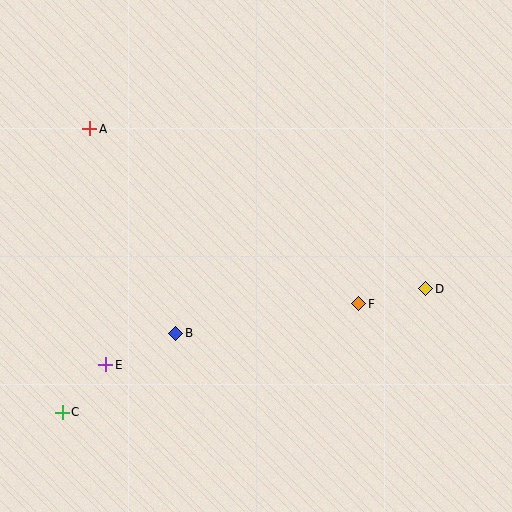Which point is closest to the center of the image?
Point B at (176, 333) is closest to the center.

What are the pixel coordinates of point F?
Point F is at (359, 304).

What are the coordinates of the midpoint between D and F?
The midpoint between D and F is at (392, 296).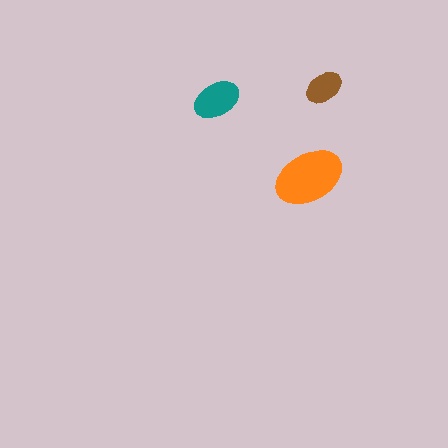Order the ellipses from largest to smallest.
the orange one, the teal one, the brown one.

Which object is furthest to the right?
The brown ellipse is rightmost.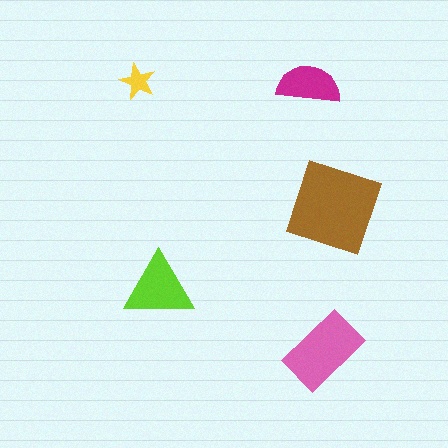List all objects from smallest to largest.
The yellow star, the magenta semicircle, the lime triangle, the pink rectangle, the brown square.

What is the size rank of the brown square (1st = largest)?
1st.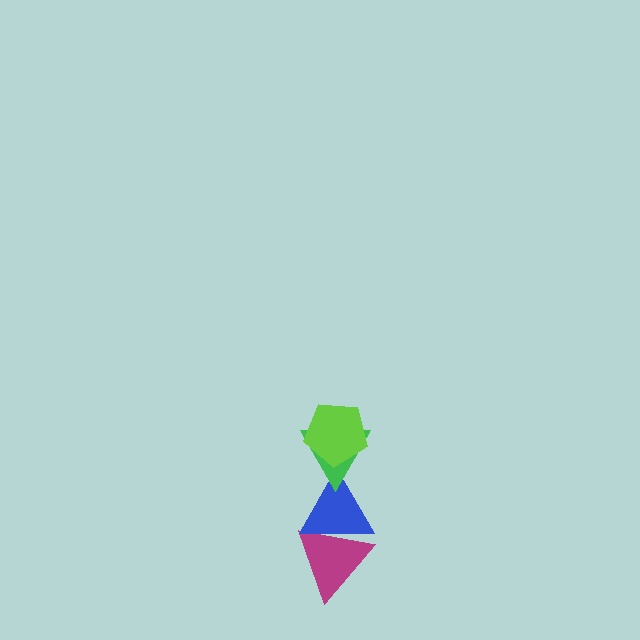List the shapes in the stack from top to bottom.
From top to bottom: the lime pentagon, the green triangle, the blue triangle, the magenta triangle.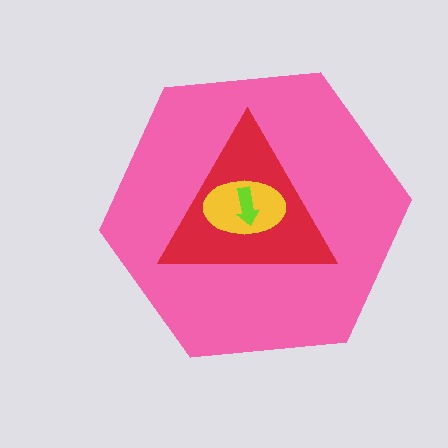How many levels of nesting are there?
4.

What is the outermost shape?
The pink hexagon.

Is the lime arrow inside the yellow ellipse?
Yes.